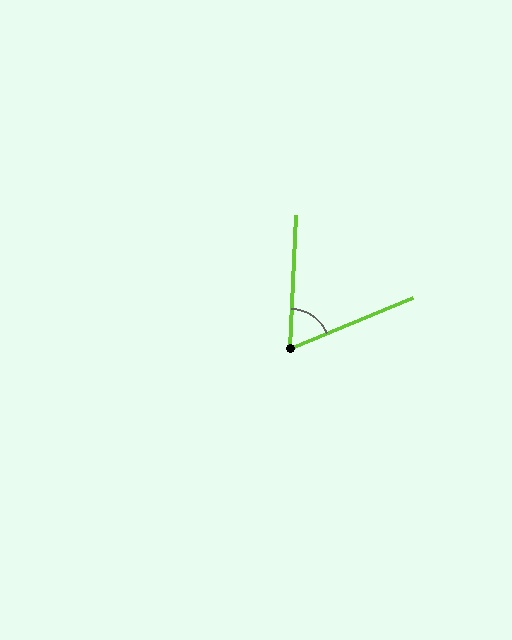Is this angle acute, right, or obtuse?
It is acute.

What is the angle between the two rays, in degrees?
Approximately 65 degrees.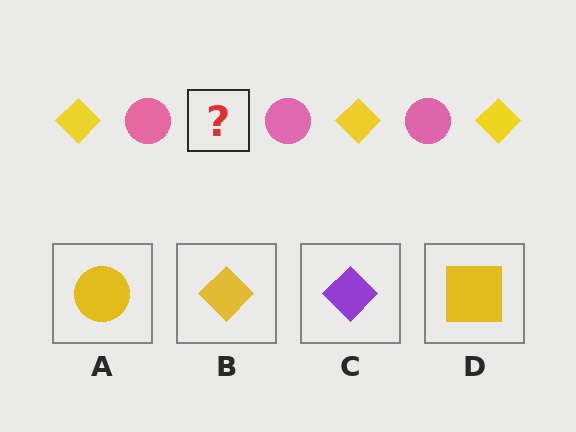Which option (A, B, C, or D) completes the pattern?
B.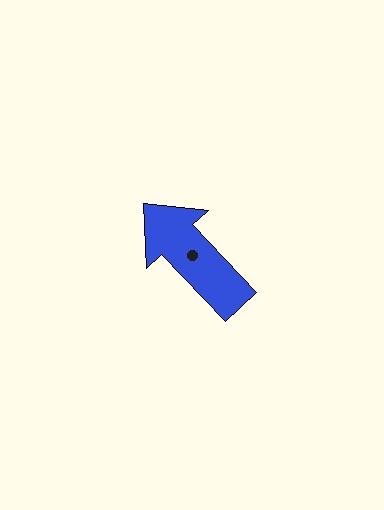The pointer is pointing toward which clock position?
Roughly 11 o'clock.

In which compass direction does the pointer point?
Northwest.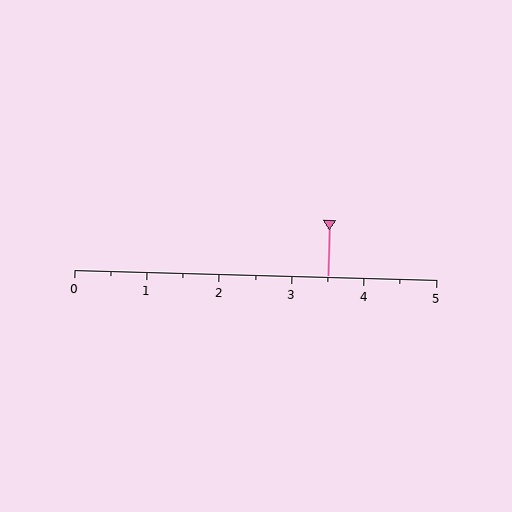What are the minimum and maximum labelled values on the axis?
The axis runs from 0 to 5.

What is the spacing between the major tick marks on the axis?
The major ticks are spaced 1 apart.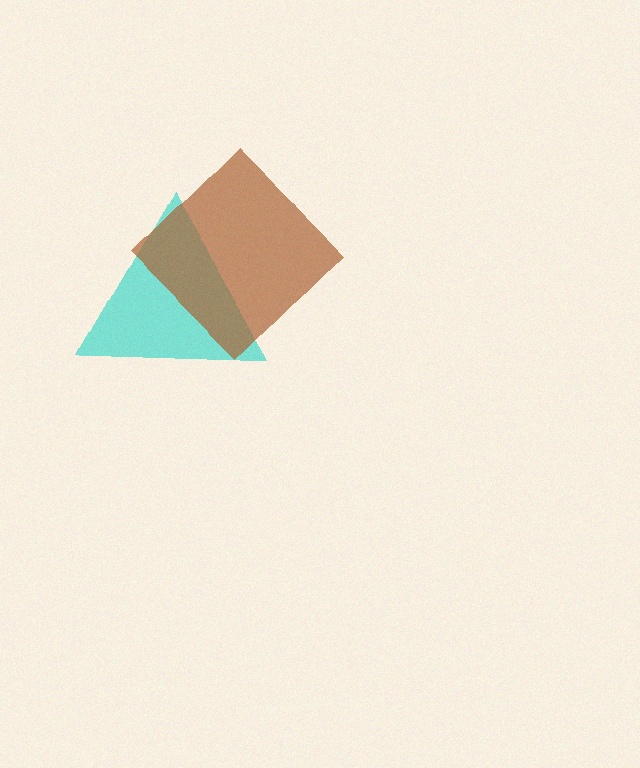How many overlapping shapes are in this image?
There are 2 overlapping shapes in the image.